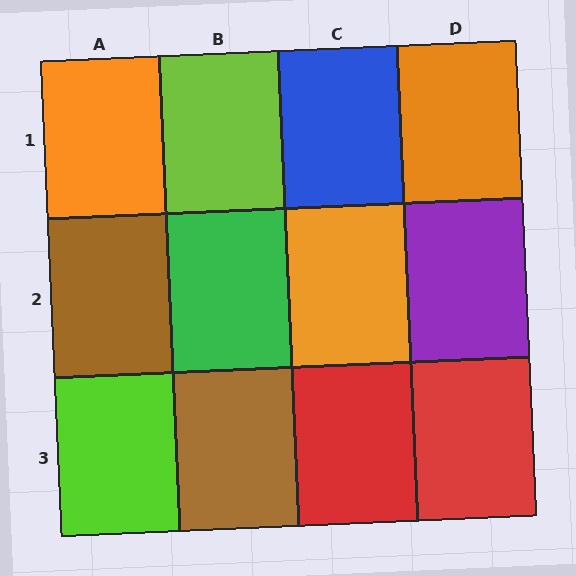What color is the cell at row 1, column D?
Orange.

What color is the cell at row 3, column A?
Lime.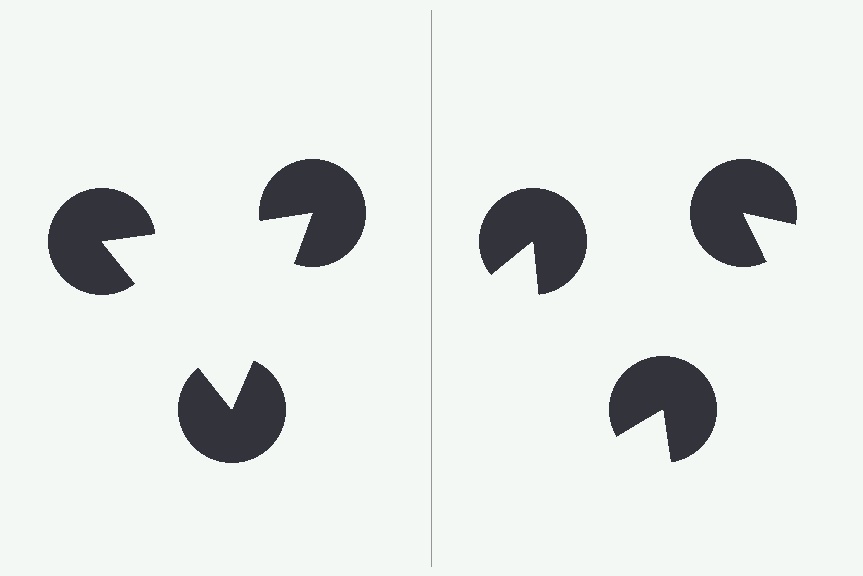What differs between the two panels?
The pac-man discs are positioned identically on both sides; only the wedge orientations differ. On the left they align to a triangle; on the right they are misaligned.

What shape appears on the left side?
An illusory triangle.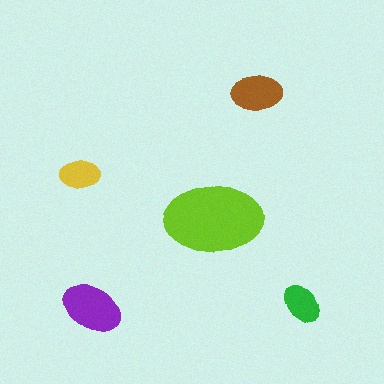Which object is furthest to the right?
The green ellipse is rightmost.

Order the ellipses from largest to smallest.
the lime one, the purple one, the brown one, the green one, the yellow one.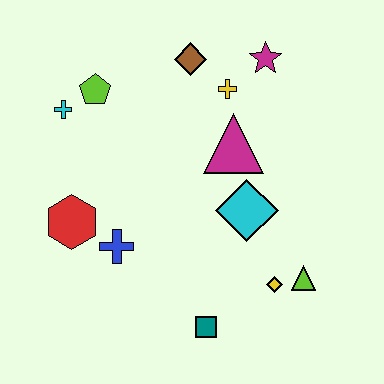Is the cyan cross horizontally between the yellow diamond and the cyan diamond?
No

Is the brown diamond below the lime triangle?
No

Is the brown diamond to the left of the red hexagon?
No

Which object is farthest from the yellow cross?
The teal square is farthest from the yellow cross.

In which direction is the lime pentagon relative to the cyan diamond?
The lime pentagon is to the left of the cyan diamond.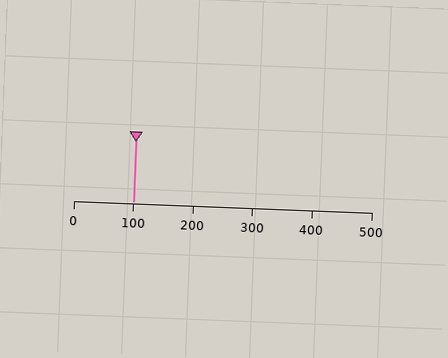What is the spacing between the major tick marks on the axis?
The major ticks are spaced 100 apart.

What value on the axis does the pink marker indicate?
The marker indicates approximately 100.